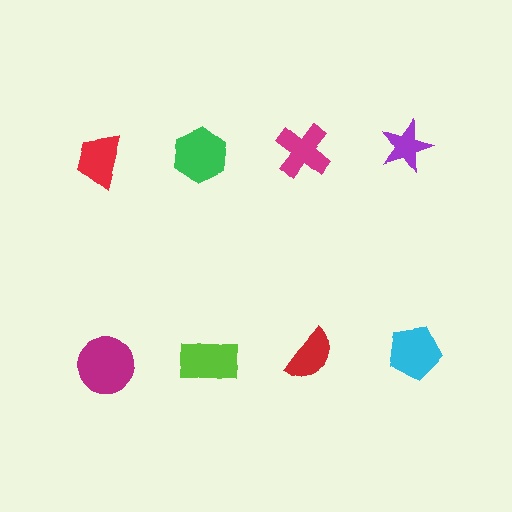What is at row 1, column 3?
A magenta cross.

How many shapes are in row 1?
4 shapes.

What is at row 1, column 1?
A red trapezoid.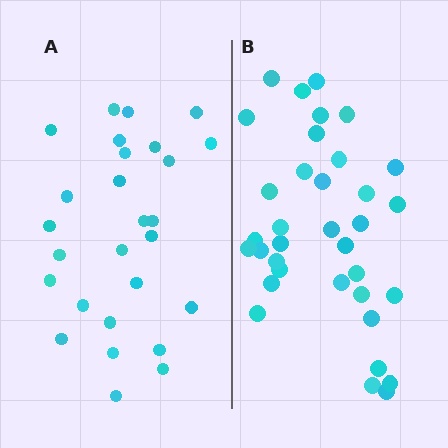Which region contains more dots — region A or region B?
Region B (the right region) has more dots.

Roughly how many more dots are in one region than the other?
Region B has roughly 8 or so more dots than region A.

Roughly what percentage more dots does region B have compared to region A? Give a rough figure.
About 30% more.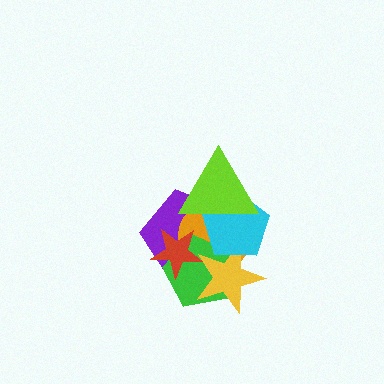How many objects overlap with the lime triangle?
3 objects overlap with the lime triangle.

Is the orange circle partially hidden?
Yes, it is partially covered by another shape.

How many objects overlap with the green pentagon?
5 objects overlap with the green pentagon.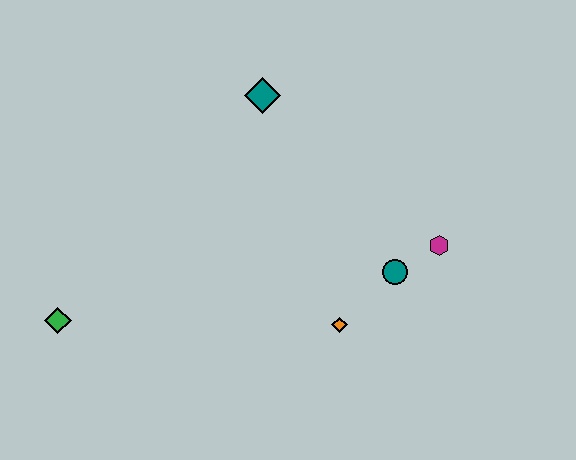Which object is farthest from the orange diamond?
The green diamond is farthest from the orange diamond.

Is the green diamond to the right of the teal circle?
No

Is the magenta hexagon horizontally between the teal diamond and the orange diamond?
No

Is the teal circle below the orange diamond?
No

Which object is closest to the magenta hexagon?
The teal circle is closest to the magenta hexagon.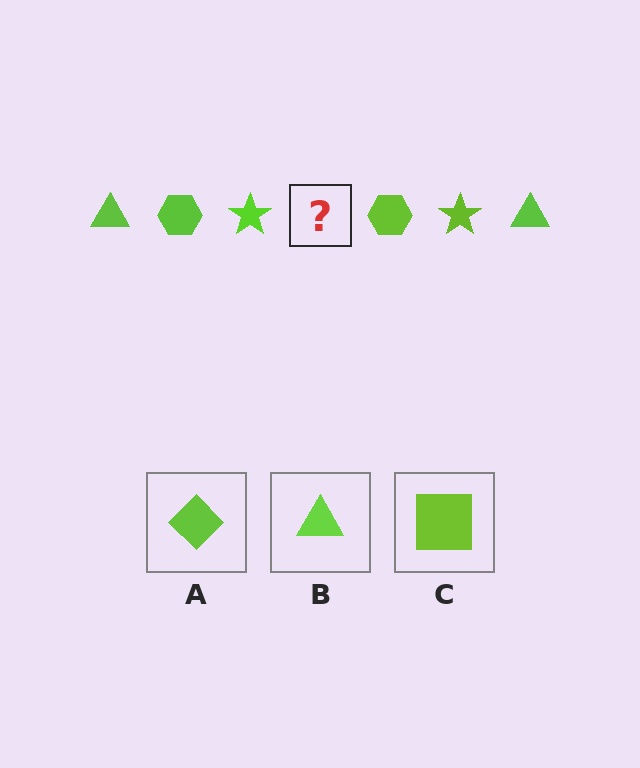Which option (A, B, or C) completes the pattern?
B.